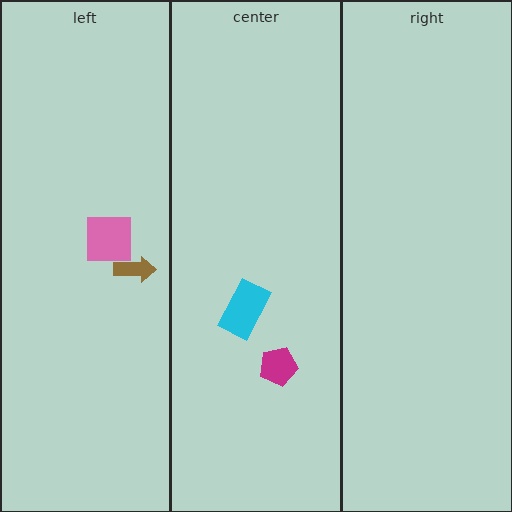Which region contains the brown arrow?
The left region.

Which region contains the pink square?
The left region.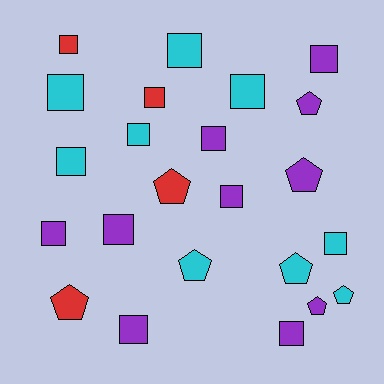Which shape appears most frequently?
Square, with 15 objects.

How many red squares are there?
There are 2 red squares.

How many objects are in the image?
There are 23 objects.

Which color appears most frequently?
Purple, with 10 objects.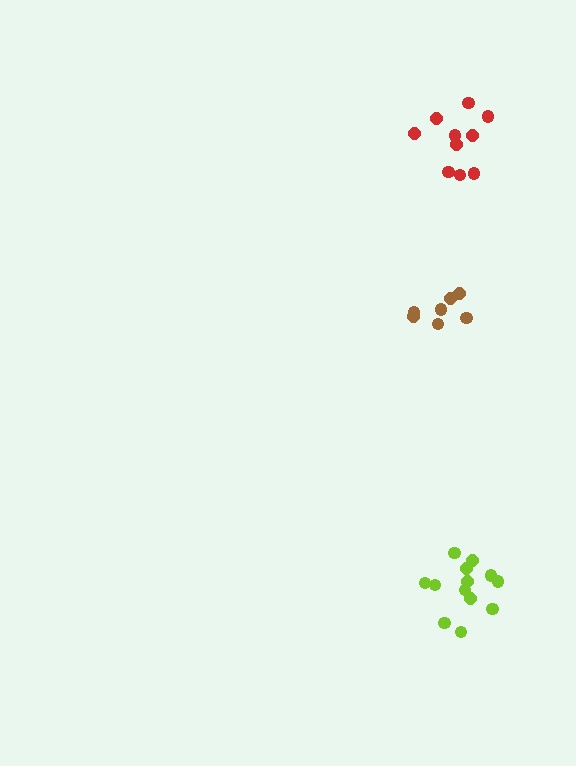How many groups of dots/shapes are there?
There are 3 groups.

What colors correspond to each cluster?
The clusters are colored: red, brown, lime.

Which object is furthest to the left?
The brown cluster is leftmost.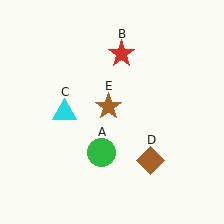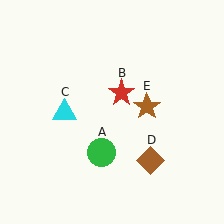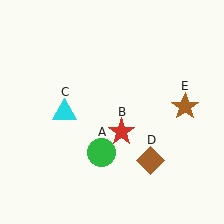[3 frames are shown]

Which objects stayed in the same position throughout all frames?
Green circle (object A) and cyan triangle (object C) and brown diamond (object D) remained stationary.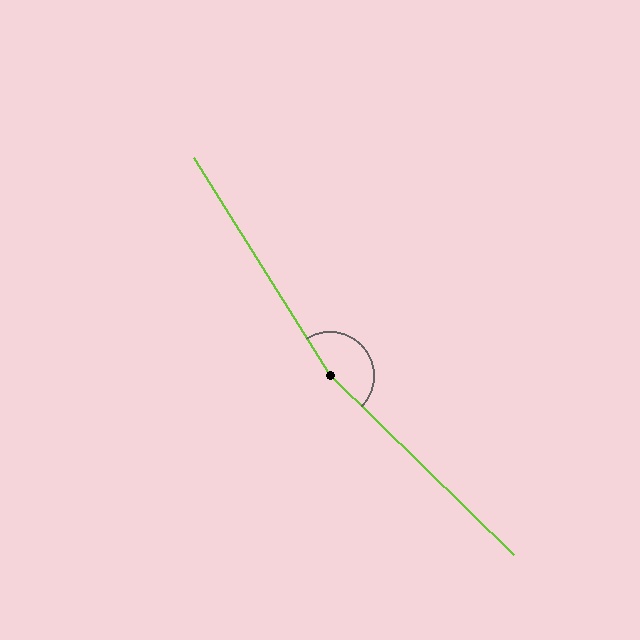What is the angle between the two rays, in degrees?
Approximately 166 degrees.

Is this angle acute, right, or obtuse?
It is obtuse.